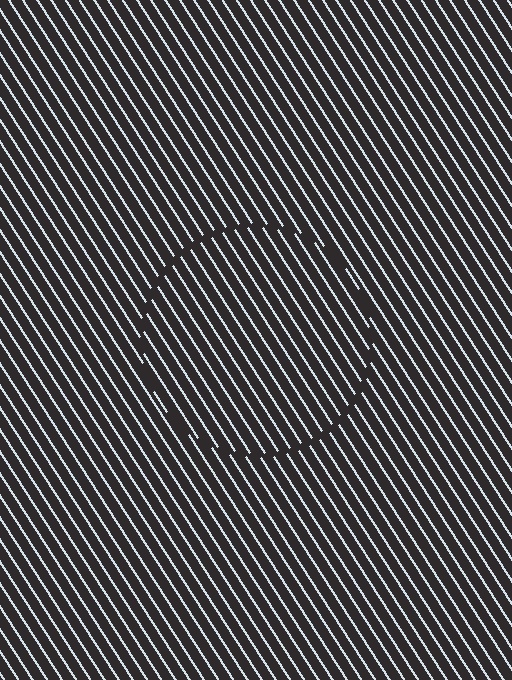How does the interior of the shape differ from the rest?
The interior of the shape contains the same grating, shifted by half a period — the contour is defined by the phase discontinuity where line-ends from the inner and outer gratings abut.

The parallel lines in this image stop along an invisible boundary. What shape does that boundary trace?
An illusory circle. The interior of the shape contains the same grating, shifted by half a period — the contour is defined by the phase discontinuity where line-ends from the inner and outer gratings abut.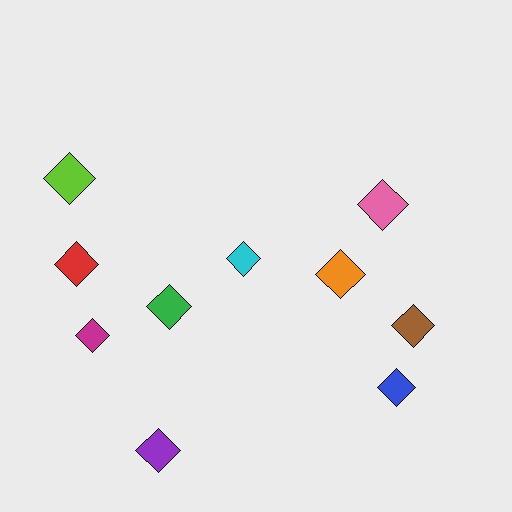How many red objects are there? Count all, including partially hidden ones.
There is 1 red object.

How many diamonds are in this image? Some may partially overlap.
There are 10 diamonds.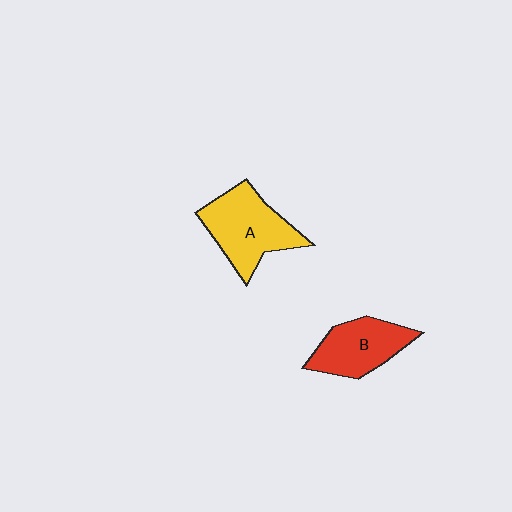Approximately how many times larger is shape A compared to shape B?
Approximately 1.2 times.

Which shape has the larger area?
Shape A (yellow).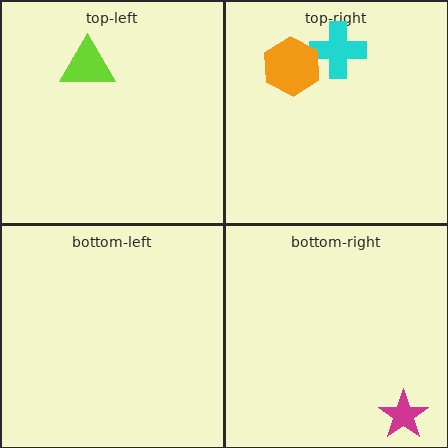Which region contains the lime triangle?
The top-left region.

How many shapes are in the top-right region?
2.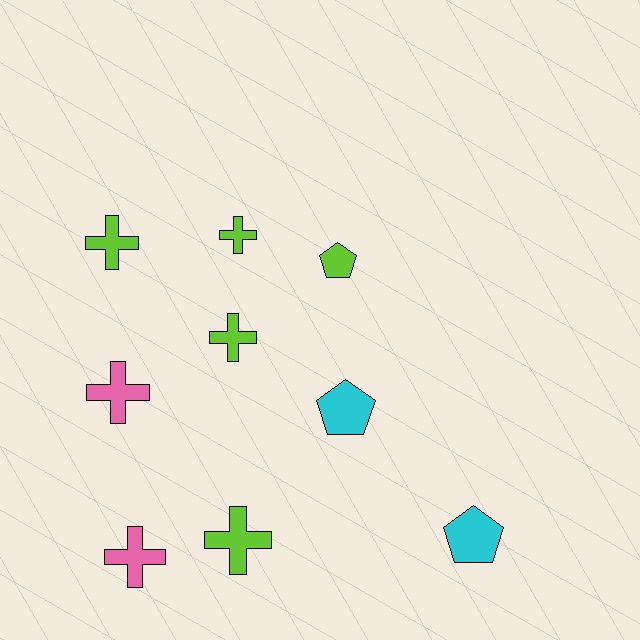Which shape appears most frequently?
Cross, with 6 objects.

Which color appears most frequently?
Lime, with 5 objects.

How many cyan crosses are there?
There are no cyan crosses.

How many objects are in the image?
There are 9 objects.